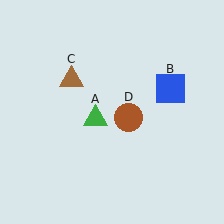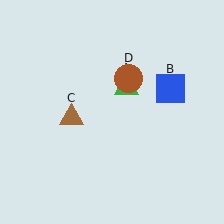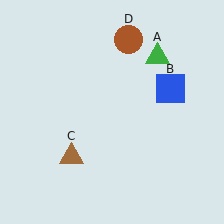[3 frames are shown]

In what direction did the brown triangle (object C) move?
The brown triangle (object C) moved down.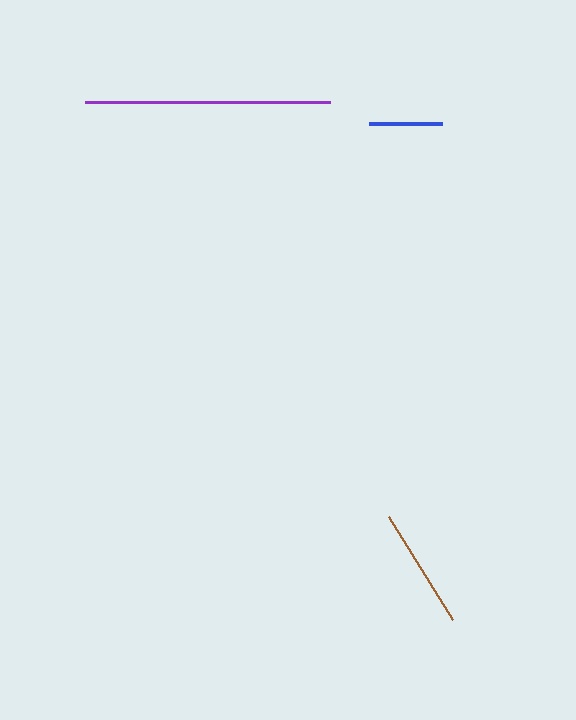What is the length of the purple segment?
The purple segment is approximately 245 pixels long.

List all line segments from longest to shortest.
From longest to shortest: purple, brown, blue.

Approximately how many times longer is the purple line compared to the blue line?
The purple line is approximately 3.4 times the length of the blue line.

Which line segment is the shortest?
The blue line is the shortest at approximately 73 pixels.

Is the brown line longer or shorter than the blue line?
The brown line is longer than the blue line.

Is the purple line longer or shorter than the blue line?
The purple line is longer than the blue line.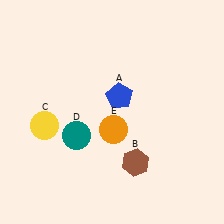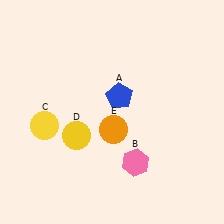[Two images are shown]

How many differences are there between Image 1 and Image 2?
There are 2 differences between the two images.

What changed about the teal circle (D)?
In Image 1, D is teal. In Image 2, it changed to yellow.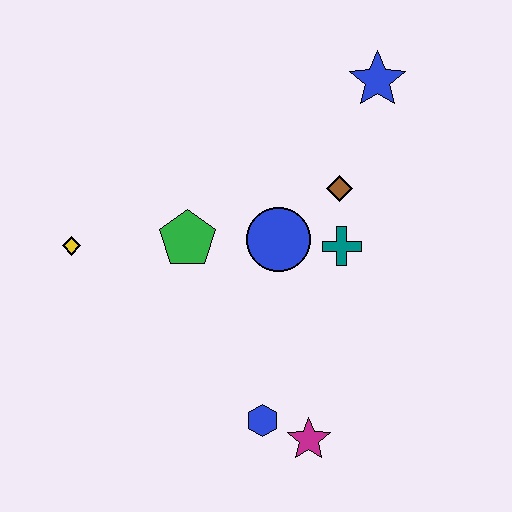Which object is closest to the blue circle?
The teal cross is closest to the blue circle.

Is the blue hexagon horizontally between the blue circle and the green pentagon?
Yes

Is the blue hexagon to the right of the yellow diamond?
Yes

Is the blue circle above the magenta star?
Yes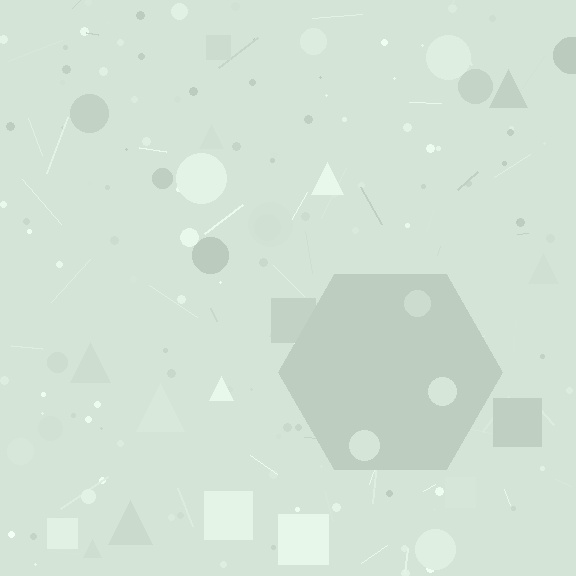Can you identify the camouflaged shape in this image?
The camouflaged shape is a hexagon.